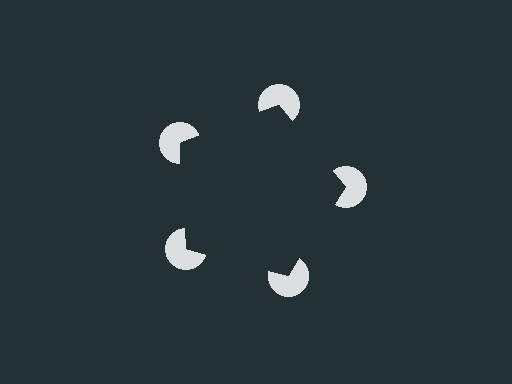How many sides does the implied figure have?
5 sides.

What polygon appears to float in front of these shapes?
An illusory pentagon — its edges are inferred from the aligned wedge cuts in the pac-man discs, not physically drawn.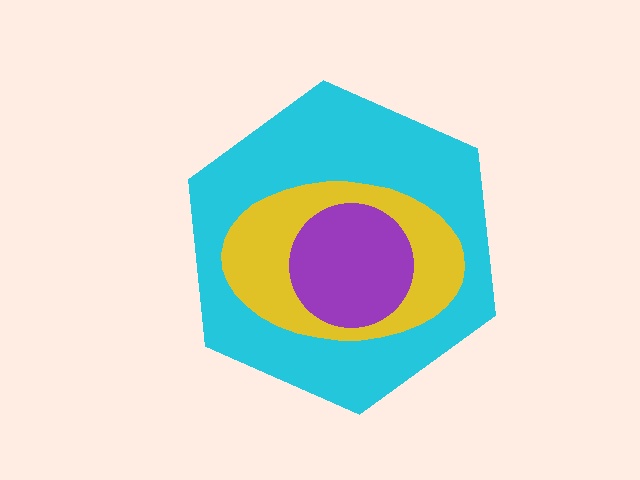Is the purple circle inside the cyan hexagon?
Yes.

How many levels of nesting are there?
3.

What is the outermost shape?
The cyan hexagon.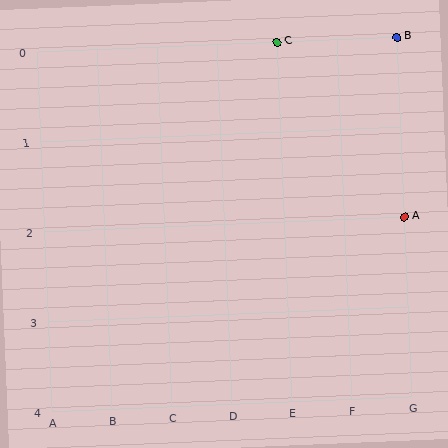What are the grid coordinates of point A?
Point A is at grid coordinates (G, 2).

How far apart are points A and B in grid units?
Points A and B are 2 rows apart.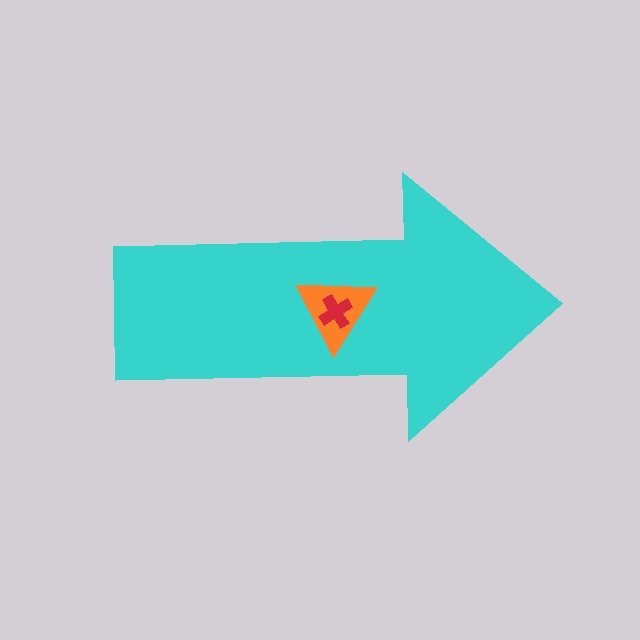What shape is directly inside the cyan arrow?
The orange triangle.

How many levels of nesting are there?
3.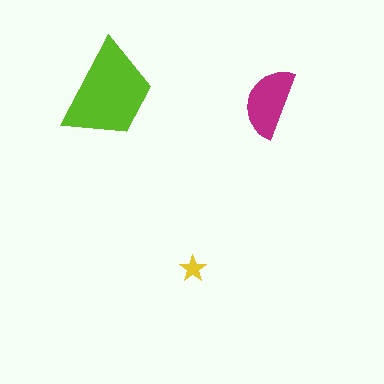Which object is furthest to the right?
The magenta semicircle is rightmost.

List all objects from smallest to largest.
The yellow star, the magenta semicircle, the lime trapezoid.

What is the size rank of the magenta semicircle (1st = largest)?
2nd.